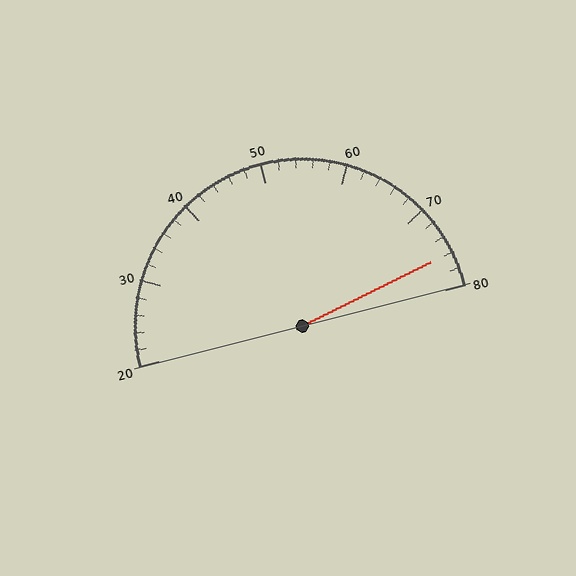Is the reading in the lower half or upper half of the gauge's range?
The reading is in the upper half of the range (20 to 80).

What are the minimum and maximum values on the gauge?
The gauge ranges from 20 to 80.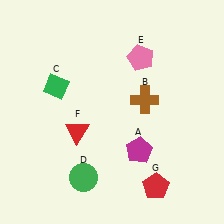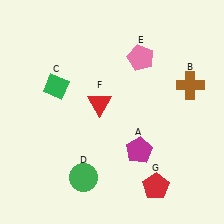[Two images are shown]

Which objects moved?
The objects that moved are: the brown cross (B), the red triangle (F).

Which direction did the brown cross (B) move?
The brown cross (B) moved right.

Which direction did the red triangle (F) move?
The red triangle (F) moved up.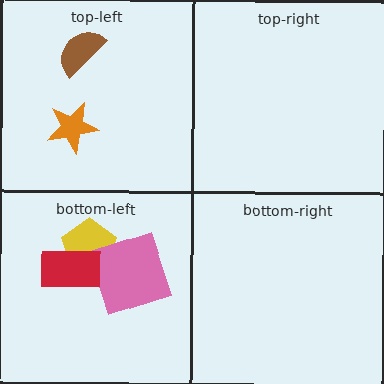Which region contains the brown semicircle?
The top-left region.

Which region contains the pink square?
The bottom-left region.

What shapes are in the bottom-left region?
The yellow pentagon, the pink square, the red rectangle.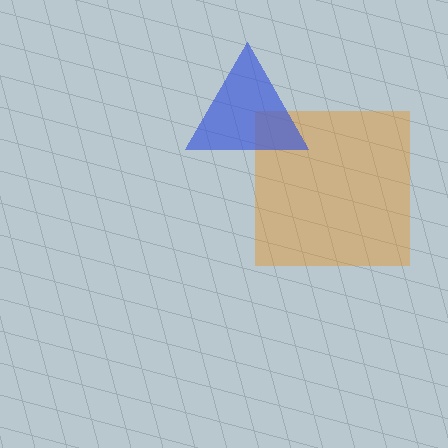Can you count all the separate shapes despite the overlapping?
Yes, there are 2 separate shapes.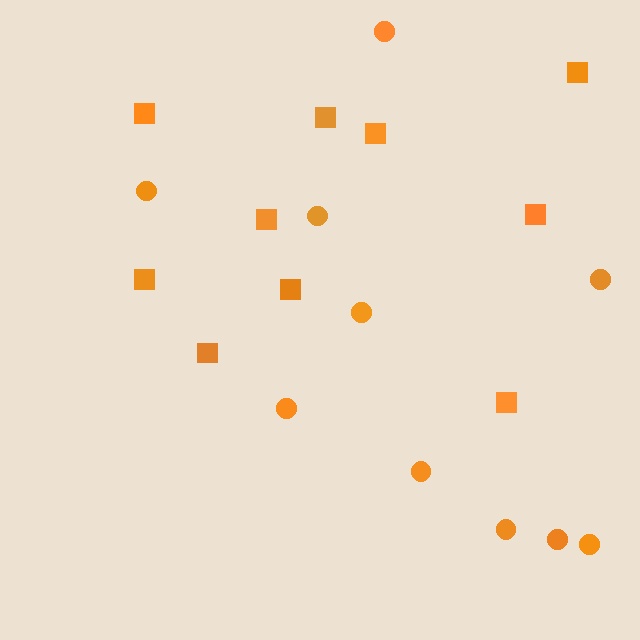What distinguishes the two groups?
There are 2 groups: one group of squares (10) and one group of circles (10).